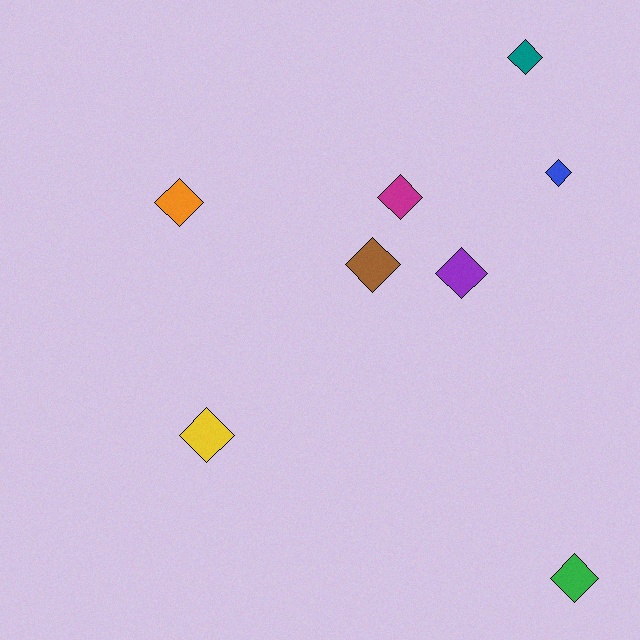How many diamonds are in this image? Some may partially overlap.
There are 8 diamonds.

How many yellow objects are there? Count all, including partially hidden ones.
There is 1 yellow object.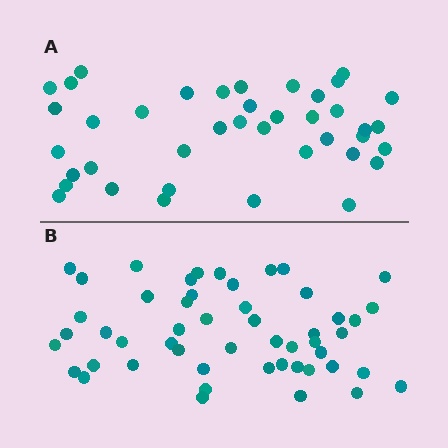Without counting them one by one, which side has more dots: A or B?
Region B (the bottom region) has more dots.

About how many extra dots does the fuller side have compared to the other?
Region B has roughly 12 or so more dots than region A.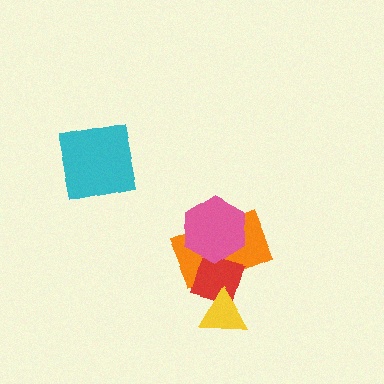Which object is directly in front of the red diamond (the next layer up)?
The pink hexagon is directly in front of the red diamond.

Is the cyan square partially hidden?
No, no other shape covers it.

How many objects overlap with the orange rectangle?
3 objects overlap with the orange rectangle.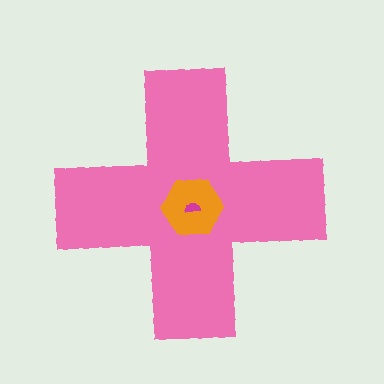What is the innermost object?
The magenta semicircle.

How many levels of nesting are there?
3.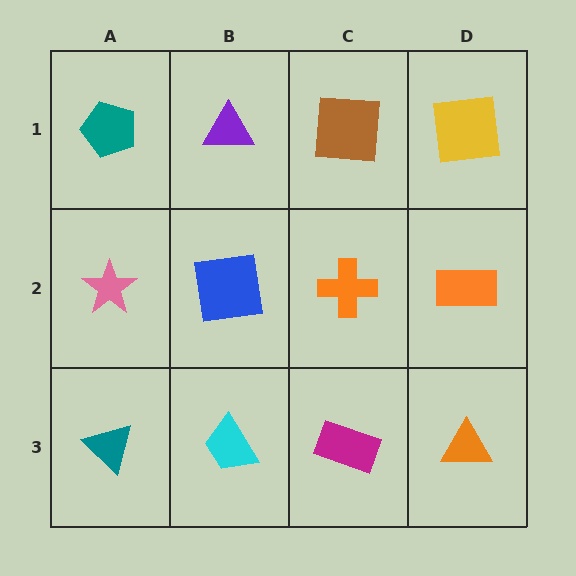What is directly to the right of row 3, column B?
A magenta rectangle.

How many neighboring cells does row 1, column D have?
2.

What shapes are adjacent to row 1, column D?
An orange rectangle (row 2, column D), a brown square (row 1, column C).